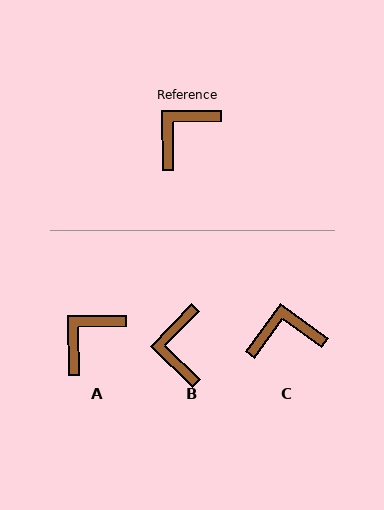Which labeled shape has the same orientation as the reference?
A.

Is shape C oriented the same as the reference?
No, it is off by about 37 degrees.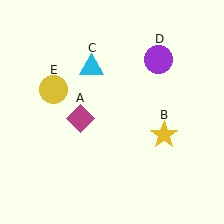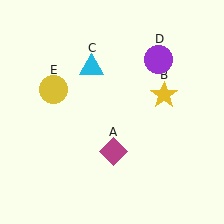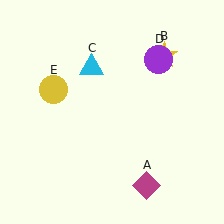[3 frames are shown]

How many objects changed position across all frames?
2 objects changed position: magenta diamond (object A), yellow star (object B).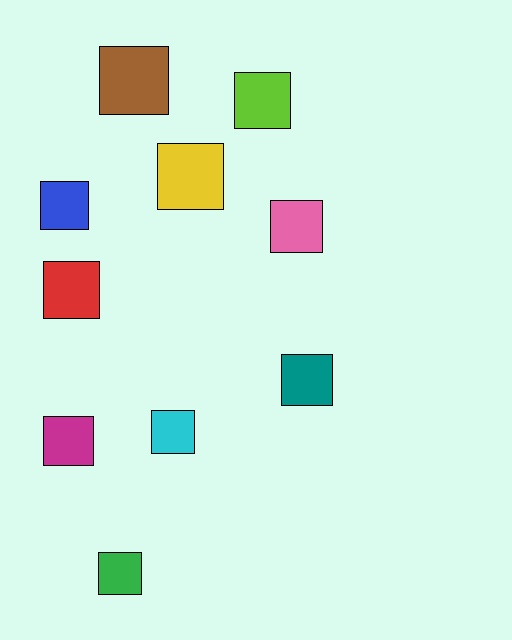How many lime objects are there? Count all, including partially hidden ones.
There is 1 lime object.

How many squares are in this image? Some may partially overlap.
There are 10 squares.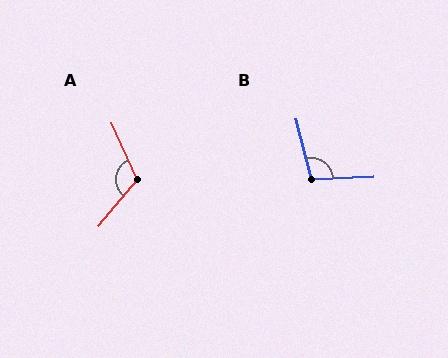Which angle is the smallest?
B, at approximately 102 degrees.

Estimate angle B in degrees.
Approximately 102 degrees.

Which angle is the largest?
A, at approximately 116 degrees.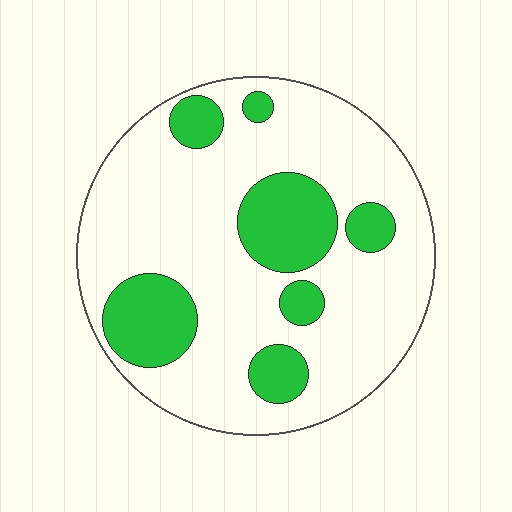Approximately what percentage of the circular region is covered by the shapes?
Approximately 25%.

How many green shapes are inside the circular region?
7.